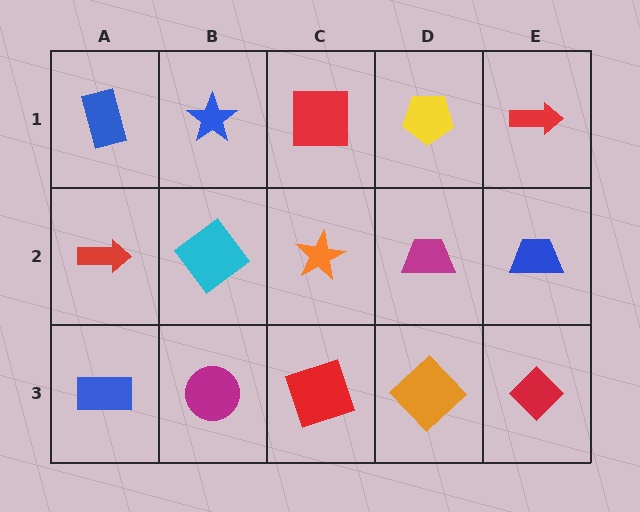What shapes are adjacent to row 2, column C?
A red square (row 1, column C), a red square (row 3, column C), a cyan diamond (row 2, column B), a magenta trapezoid (row 2, column D).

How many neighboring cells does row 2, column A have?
3.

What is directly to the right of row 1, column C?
A yellow pentagon.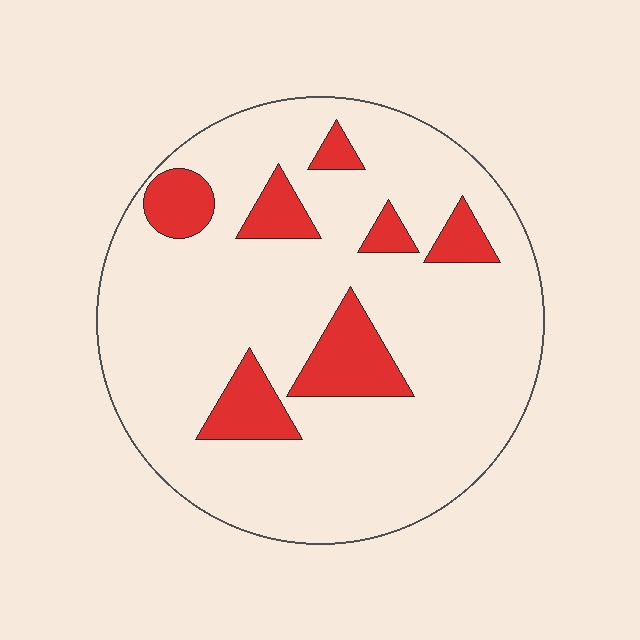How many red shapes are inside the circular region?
7.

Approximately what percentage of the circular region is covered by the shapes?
Approximately 15%.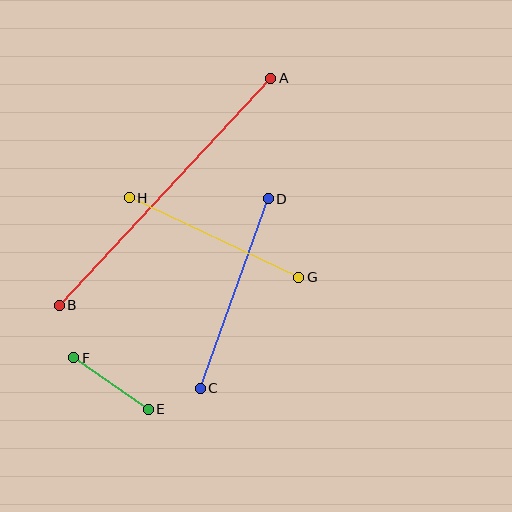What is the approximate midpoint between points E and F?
The midpoint is at approximately (111, 383) pixels.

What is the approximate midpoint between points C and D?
The midpoint is at approximately (234, 294) pixels.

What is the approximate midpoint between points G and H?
The midpoint is at approximately (214, 237) pixels.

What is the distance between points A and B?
The distance is approximately 310 pixels.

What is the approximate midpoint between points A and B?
The midpoint is at approximately (165, 192) pixels.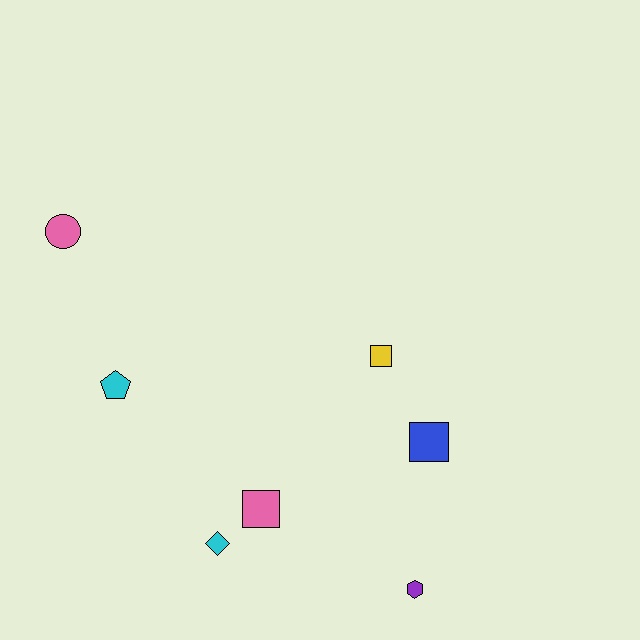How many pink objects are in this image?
There are 2 pink objects.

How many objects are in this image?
There are 7 objects.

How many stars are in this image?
There are no stars.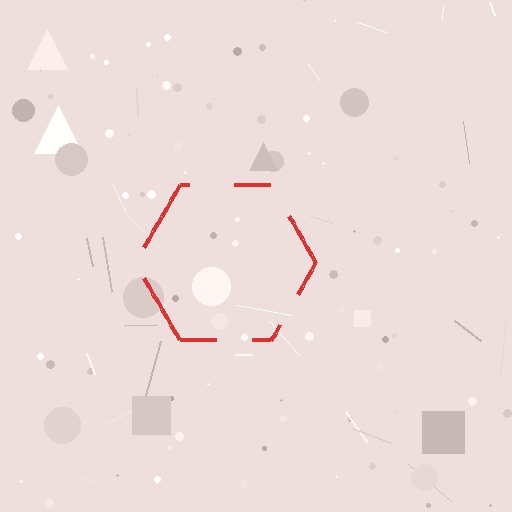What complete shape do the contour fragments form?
The contour fragments form a hexagon.